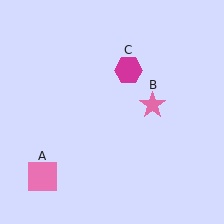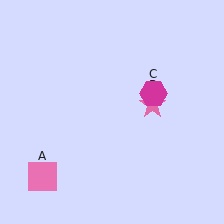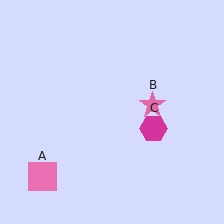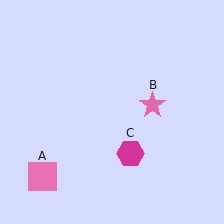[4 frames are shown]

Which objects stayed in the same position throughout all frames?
Pink square (object A) and pink star (object B) remained stationary.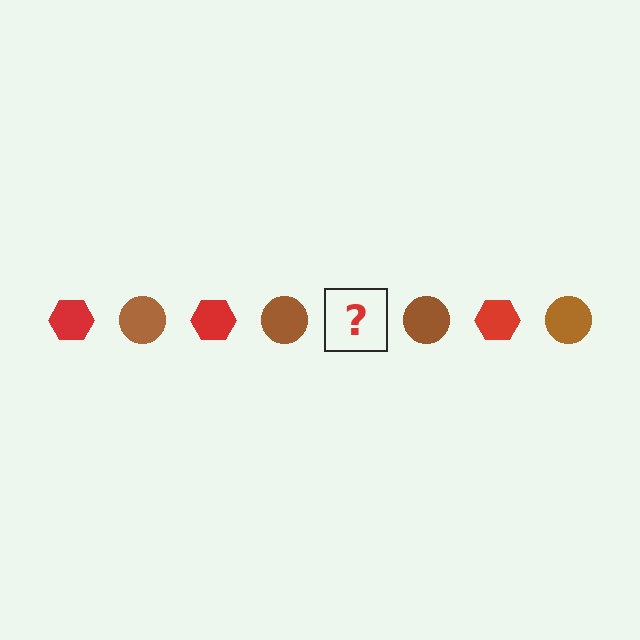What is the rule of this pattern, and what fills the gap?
The rule is that the pattern alternates between red hexagon and brown circle. The gap should be filled with a red hexagon.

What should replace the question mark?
The question mark should be replaced with a red hexagon.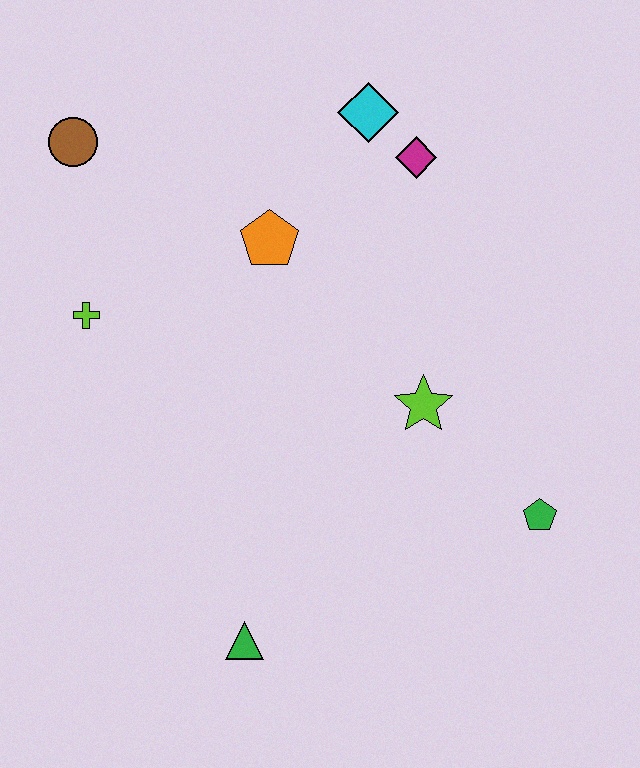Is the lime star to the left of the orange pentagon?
No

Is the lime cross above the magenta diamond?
No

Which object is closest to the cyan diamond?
The magenta diamond is closest to the cyan diamond.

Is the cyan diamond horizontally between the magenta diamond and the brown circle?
Yes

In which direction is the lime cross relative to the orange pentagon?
The lime cross is to the left of the orange pentagon.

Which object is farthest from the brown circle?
The green pentagon is farthest from the brown circle.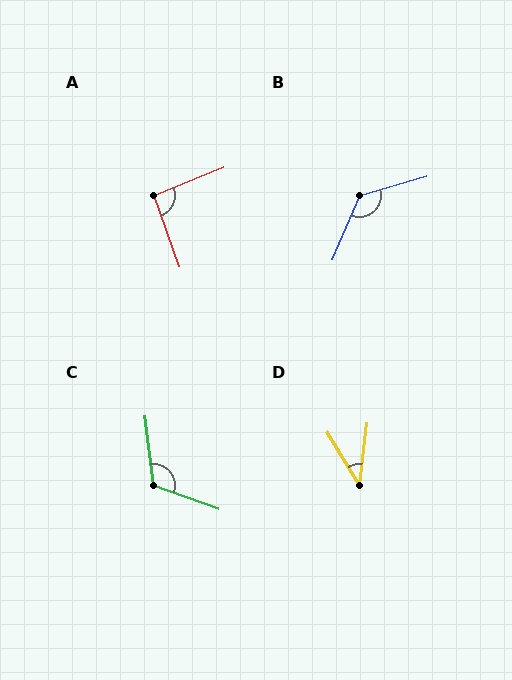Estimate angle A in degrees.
Approximately 92 degrees.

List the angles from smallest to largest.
D (39°), A (92°), C (117°), B (130°).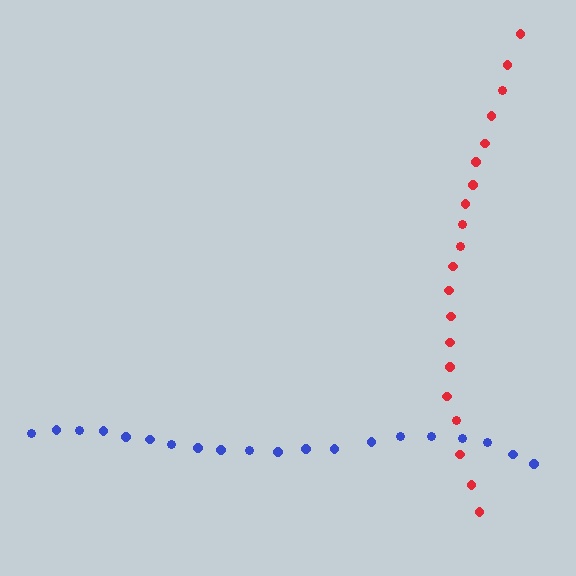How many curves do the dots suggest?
There are 2 distinct paths.